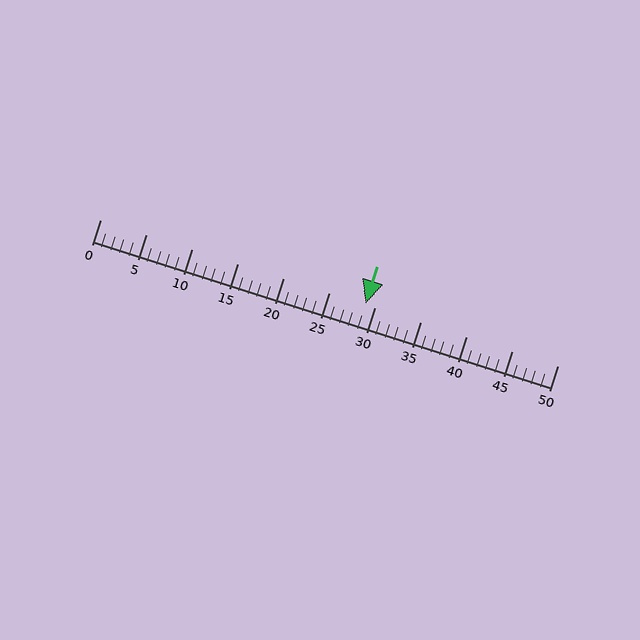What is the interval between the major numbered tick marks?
The major tick marks are spaced 5 units apart.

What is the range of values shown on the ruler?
The ruler shows values from 0 to 50.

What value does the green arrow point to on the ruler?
The green arrow points to approximately 29.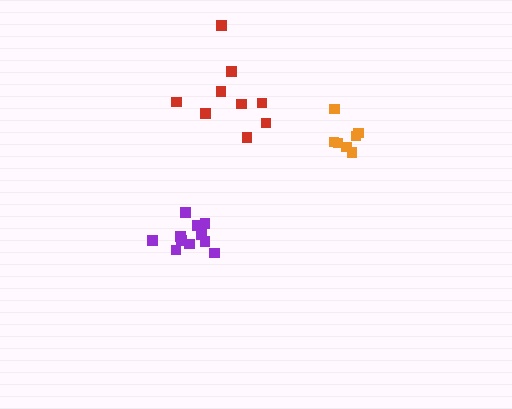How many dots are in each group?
Group 1: 7 dots, Group 2: 11 dots, Group 3: 9 dots (27 total).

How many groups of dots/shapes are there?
There are 3 groups.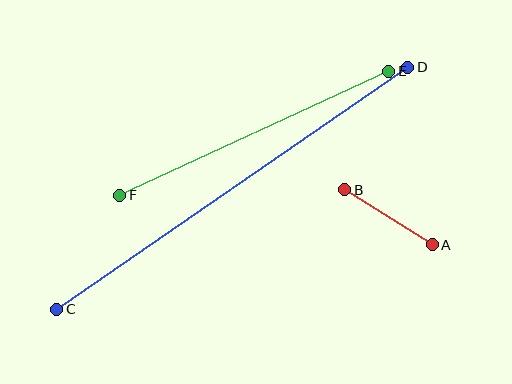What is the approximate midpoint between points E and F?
The midpoint is at approximately (254, 133) pixels.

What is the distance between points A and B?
The distance is approximately 103 pixels.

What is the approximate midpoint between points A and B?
The midpoint is at approximately (388, 217) pixels.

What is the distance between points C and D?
The distance is approximately 427 pixels.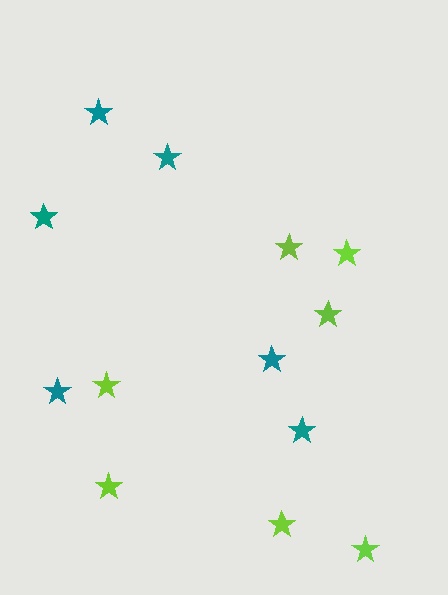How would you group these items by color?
There are 2 groups: one group of teal stars (6) and one group of lime stars (7).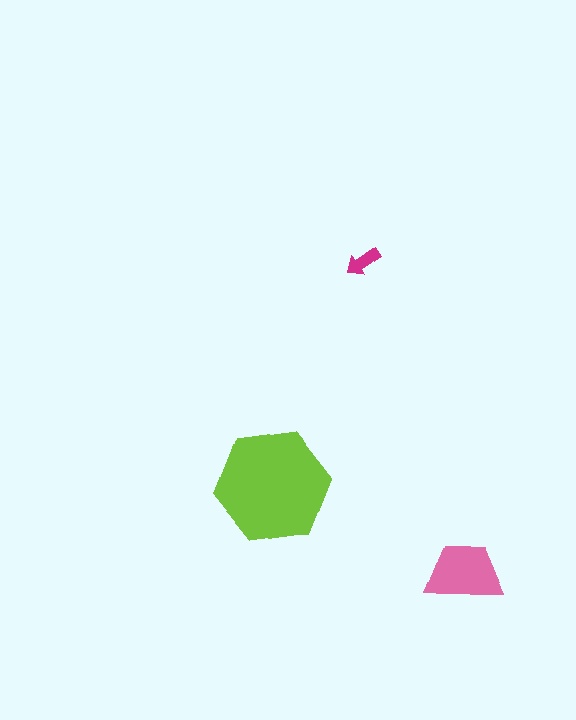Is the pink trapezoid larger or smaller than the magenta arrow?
Larger.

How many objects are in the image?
There are 3 objects in the image.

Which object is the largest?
The lime hexagon.